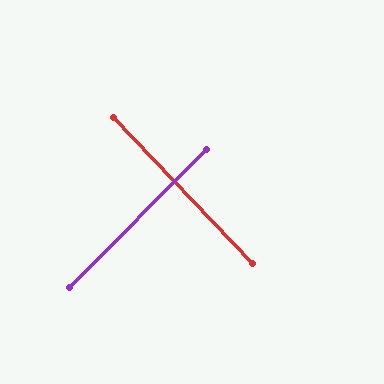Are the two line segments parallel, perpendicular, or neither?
Perpendicular — they meet at approximately 88°.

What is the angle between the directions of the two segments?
Approximately 88 degrees.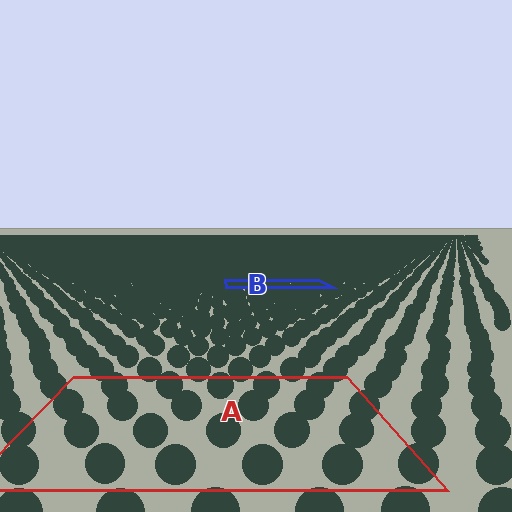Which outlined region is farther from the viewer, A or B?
Region B is farther from the viewer — the texture elements inside it appear smaller and more densely packed.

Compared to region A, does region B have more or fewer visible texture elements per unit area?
Region B has more texture elements per unit area — they are packed more densely because it is farther away.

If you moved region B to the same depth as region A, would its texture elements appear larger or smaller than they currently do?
They would appear larger. At a closer depth, the same texture elements are projected at a bigger on-screen size.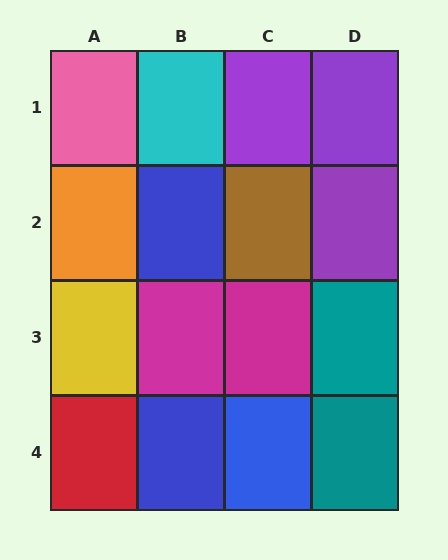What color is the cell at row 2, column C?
Brown.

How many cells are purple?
3 cells are purple.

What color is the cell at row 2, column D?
Purple.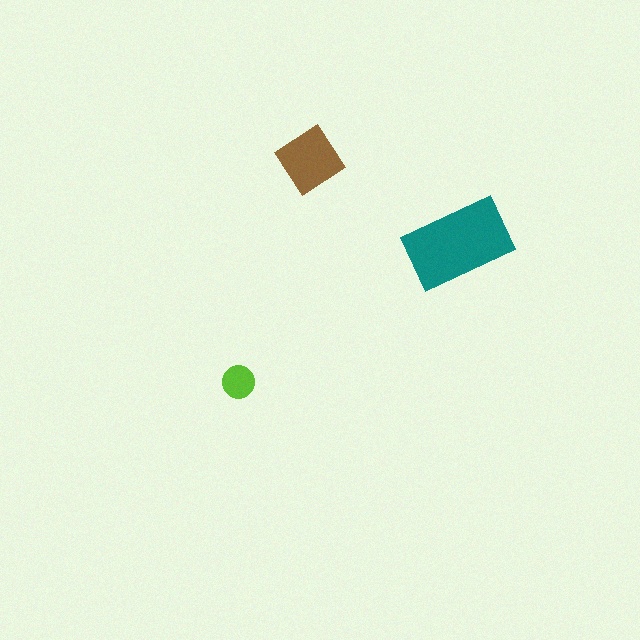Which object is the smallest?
The lime circle.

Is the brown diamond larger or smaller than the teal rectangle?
Smaller.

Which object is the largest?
The teal rectangle.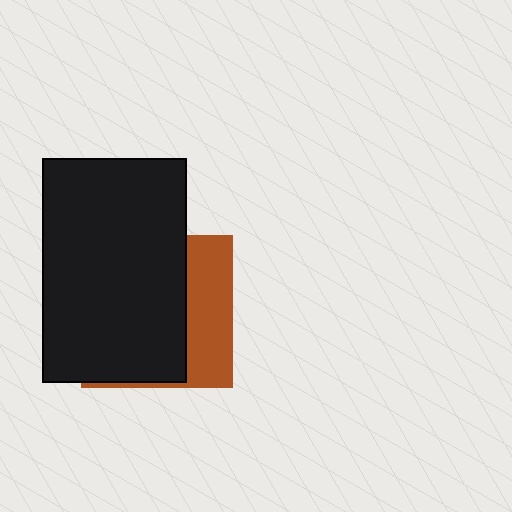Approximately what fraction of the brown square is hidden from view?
Roughly 68% of the brown square is hidden behind the black rectangle.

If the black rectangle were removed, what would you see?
You would see the complete brown square.